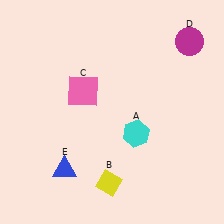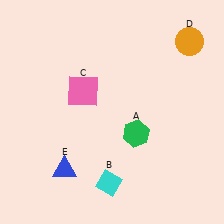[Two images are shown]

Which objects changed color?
A changed from cyan to green. B changed from yellow to cyan. D changed from magenta to orange.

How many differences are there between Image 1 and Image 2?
There are 3 differences between the two images.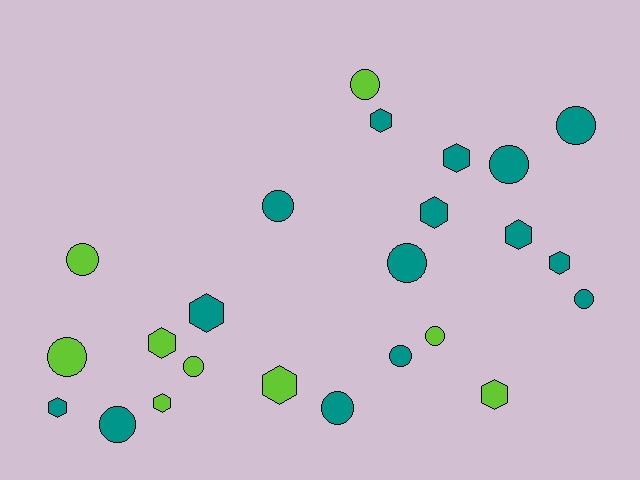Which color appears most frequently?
Teal, with 15 objects.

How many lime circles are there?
There are 5 lime circles.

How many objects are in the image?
There are 24 objects.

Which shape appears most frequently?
Circle, with 13 objects.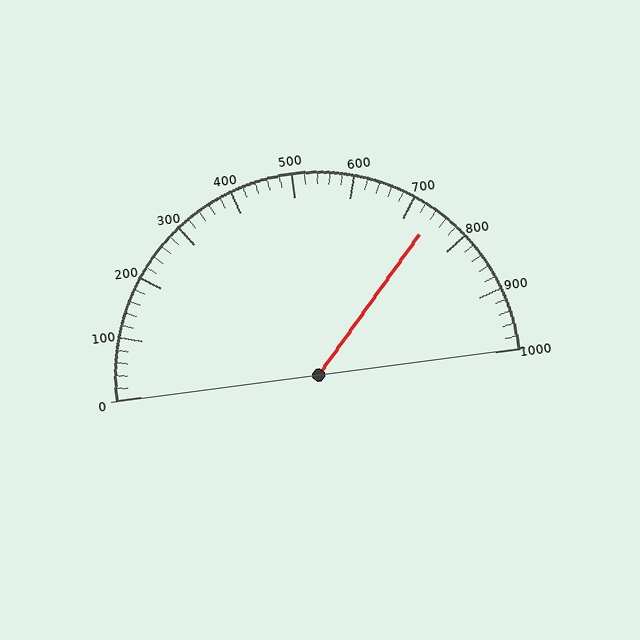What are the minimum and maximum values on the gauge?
The gauge ranges from 0 to 1000.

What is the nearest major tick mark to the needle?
The nearest major tick mark is 700.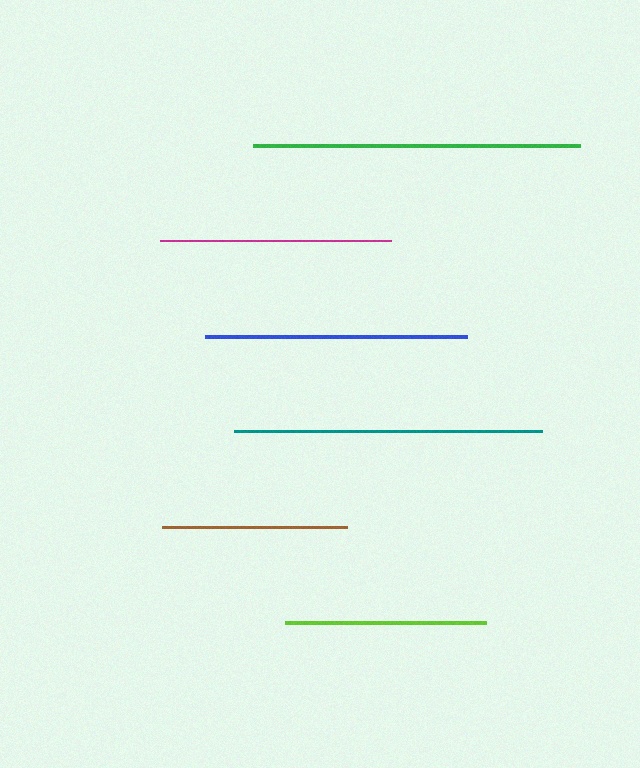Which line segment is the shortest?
The brown line is the shortest at approximately 185 pixels.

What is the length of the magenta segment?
The magenta segment is approximately 231 pixels long.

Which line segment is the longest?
The green line is the longest at approximately 328 pixels.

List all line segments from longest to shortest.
From longest to shortest: green, teal, blue, magenta, lime, brown.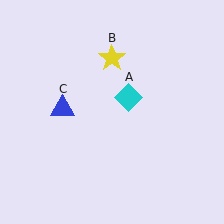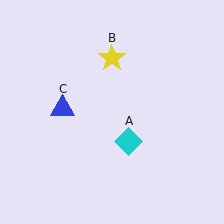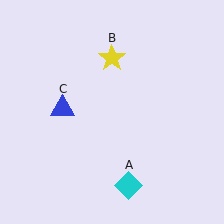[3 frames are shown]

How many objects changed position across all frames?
1 object changed position: cyan diamond (object A).